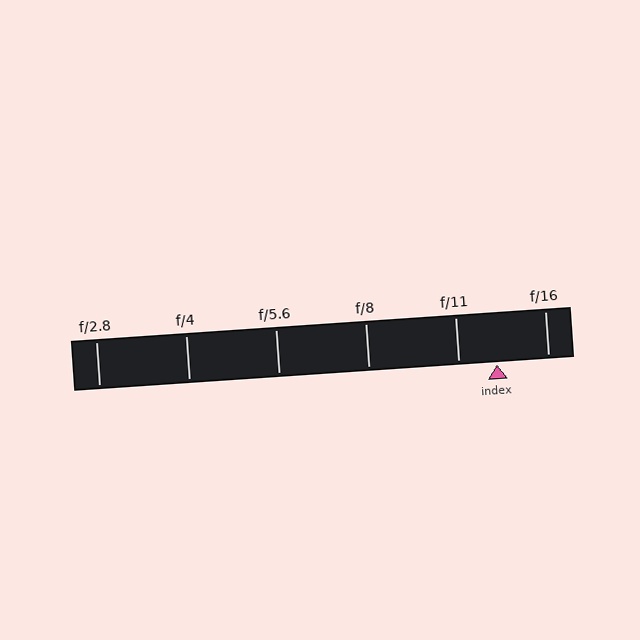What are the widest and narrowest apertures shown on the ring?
The widest aperture shown is f/2.8 and the narrowest is f/16.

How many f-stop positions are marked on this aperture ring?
There are 6 f-stop positions marked.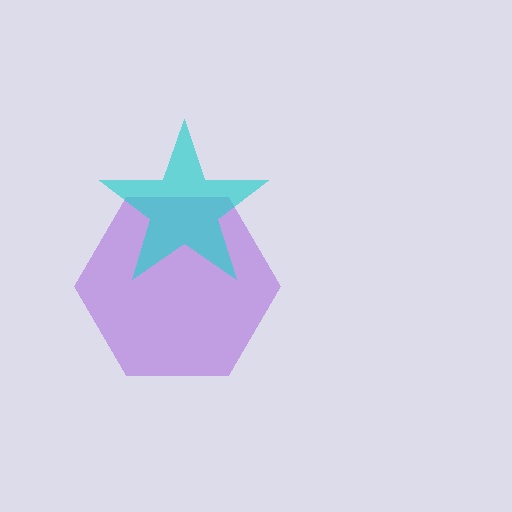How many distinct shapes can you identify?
There are 2 distinct shapes: a purple hexagon, a cyan star.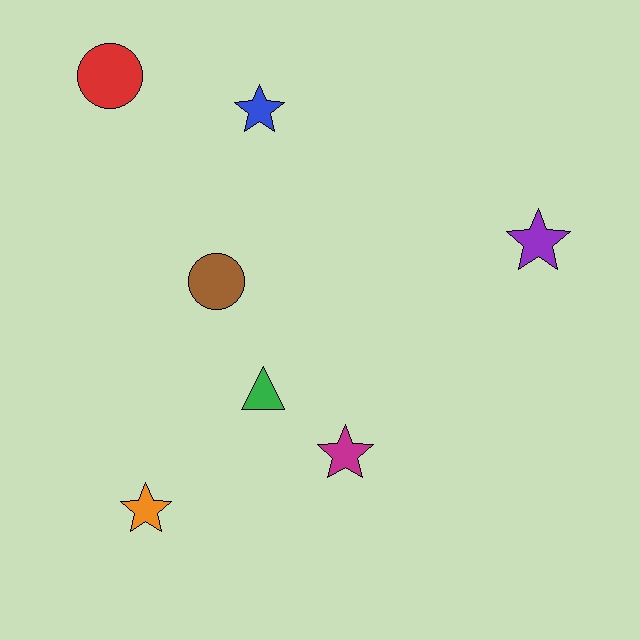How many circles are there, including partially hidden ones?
There are 2 circles.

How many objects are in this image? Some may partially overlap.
There are 7 objects.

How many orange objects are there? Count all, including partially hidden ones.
There is 1 orange object.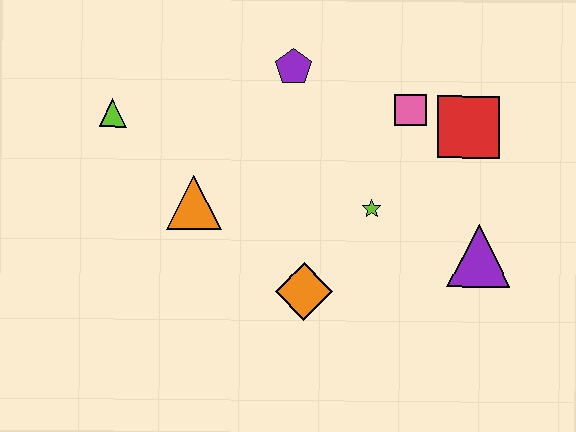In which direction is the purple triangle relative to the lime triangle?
The purple triangle is to the right of the lime triangle.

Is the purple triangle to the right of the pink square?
Yes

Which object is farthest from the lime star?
The lime triangle is farthest from the lime star.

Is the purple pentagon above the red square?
Yes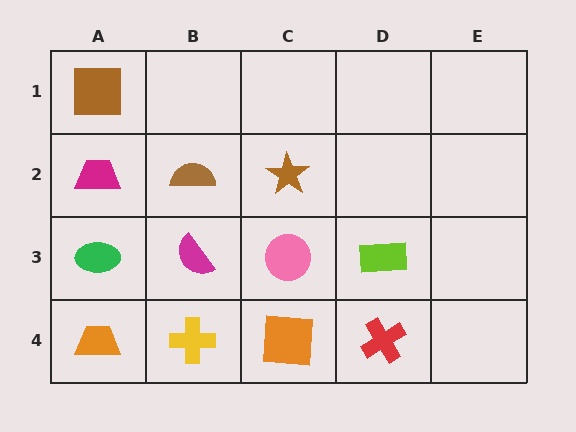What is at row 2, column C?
A brown star.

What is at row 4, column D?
A red cross.